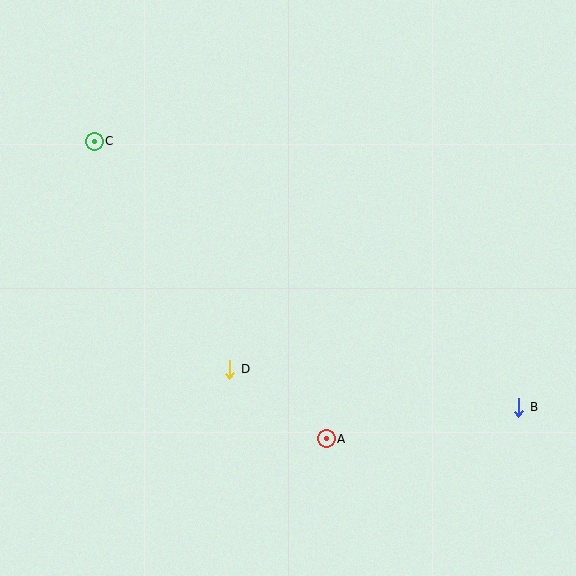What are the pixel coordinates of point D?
Point D is at (230, 369).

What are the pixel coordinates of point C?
Point C is at (94, 141).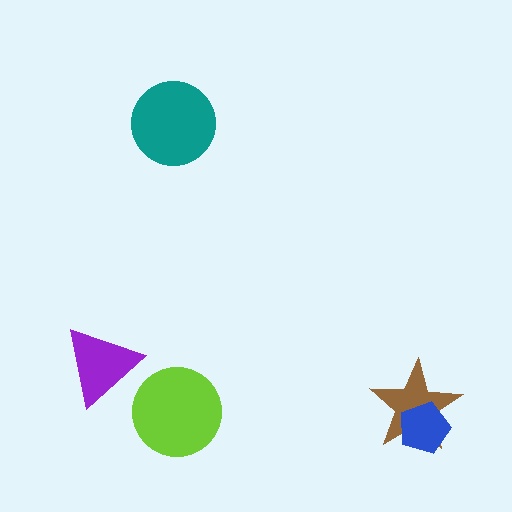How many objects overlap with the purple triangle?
0 objects overlap with the purple triangle.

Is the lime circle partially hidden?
No, no other shape covers it.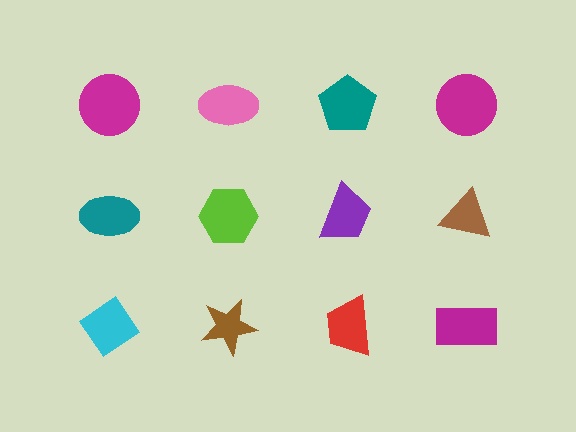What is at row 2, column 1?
A teal ellipse.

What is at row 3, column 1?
A cyan diamond.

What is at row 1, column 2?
A pink ellipse.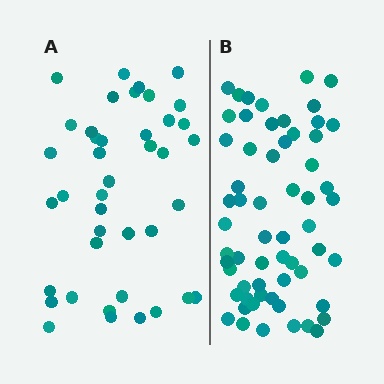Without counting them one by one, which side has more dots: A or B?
Region B (the right region) has more dots.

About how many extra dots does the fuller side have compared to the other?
Region B has approximately 20 more dots than region A.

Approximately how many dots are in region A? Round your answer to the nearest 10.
About 40 dots. (The exact count is 41, which rounds to 40.)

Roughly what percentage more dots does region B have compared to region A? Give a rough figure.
About 45% more.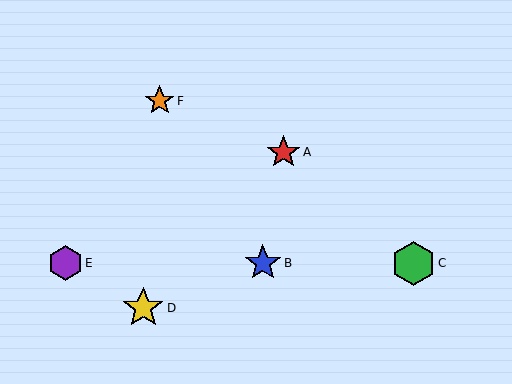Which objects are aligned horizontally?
Objects B, C, E are aligned horizontally.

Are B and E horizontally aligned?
Yes, both are at y≈263.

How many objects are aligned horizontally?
3 objects (B, C, E) are aligned horizontally.